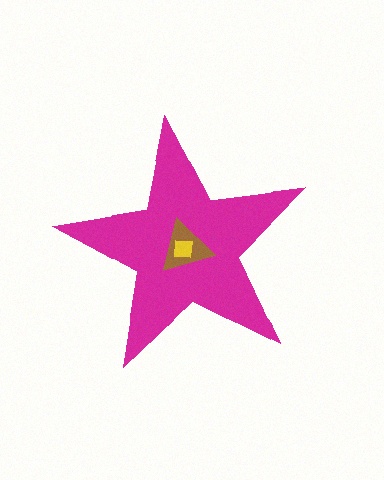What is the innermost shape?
The yellow square.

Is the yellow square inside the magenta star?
Yes.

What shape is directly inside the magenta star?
The brown triangle.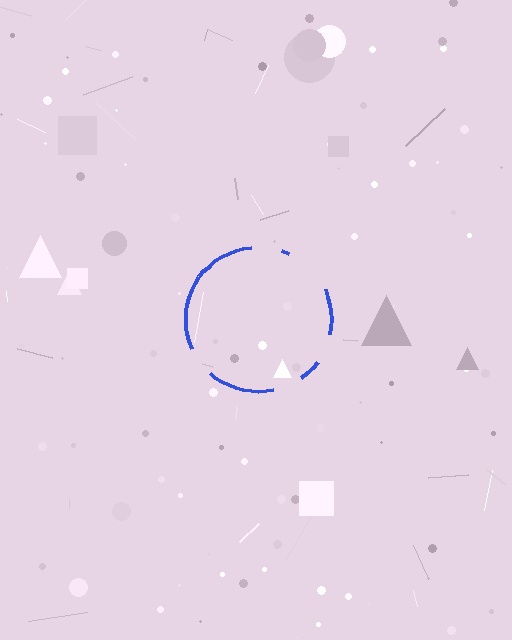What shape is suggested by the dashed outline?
The dashed outline suggests a circle.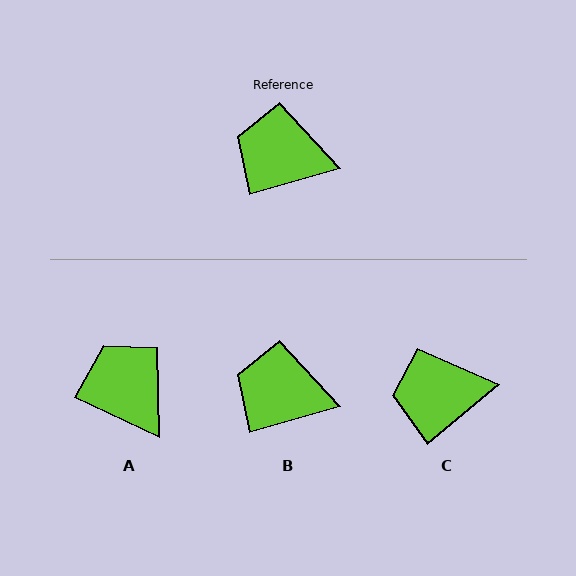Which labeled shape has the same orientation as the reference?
B.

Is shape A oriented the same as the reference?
No, it is off by about 42 degrees.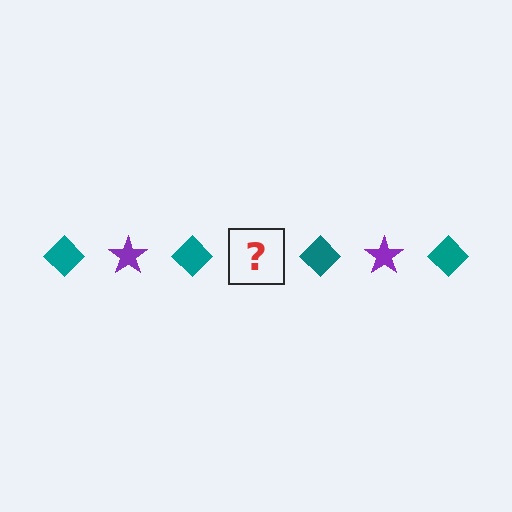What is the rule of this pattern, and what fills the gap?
The rule is that the pattern alternates between teal diamond and purple star. The gap should be filled with a purple star.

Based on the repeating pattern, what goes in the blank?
The blank should be a purple star.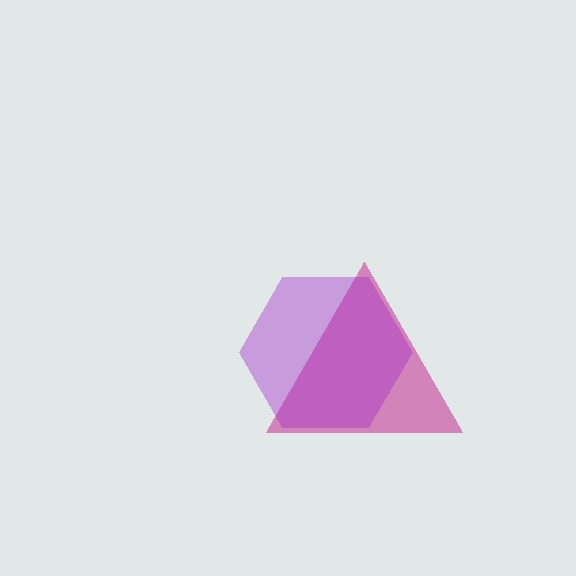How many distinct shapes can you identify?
There are 2 distinct shapes: a magenta triangle, a purple hexagon.